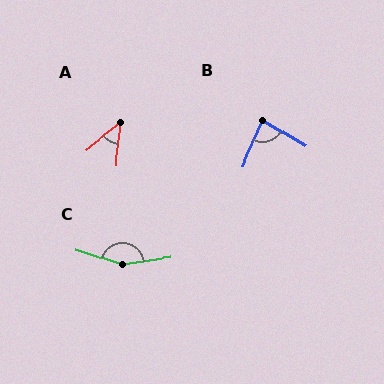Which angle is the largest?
C, at approximately 154 degrees.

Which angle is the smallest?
A, at approximately 44 degrees.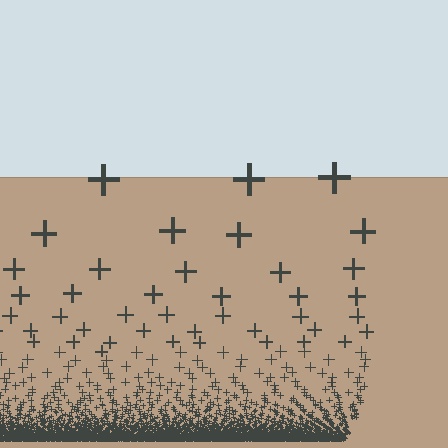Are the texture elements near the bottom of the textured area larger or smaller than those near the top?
Smaller. The gradient is inverted — elements near the bottom are smaller and denser.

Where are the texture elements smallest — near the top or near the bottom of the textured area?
Near the bottom.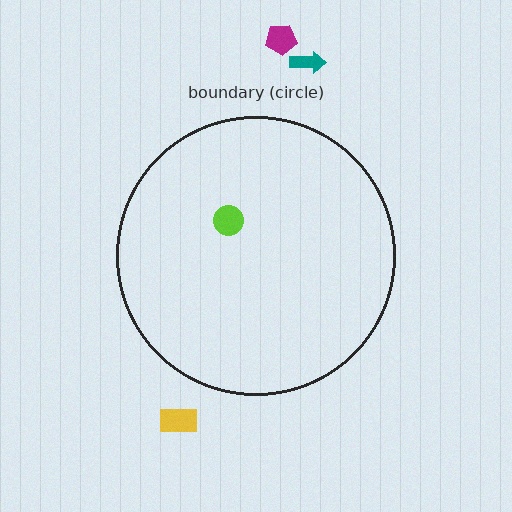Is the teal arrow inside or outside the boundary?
Outside.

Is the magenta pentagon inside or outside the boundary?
Outside.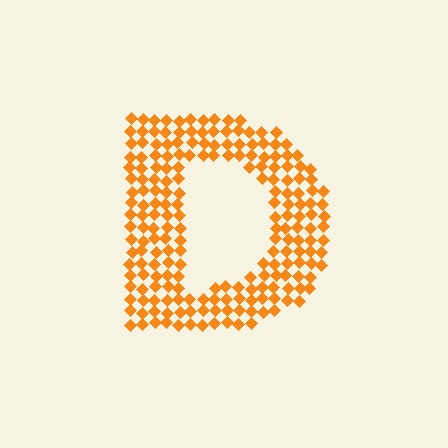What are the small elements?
The small elements are diamonds.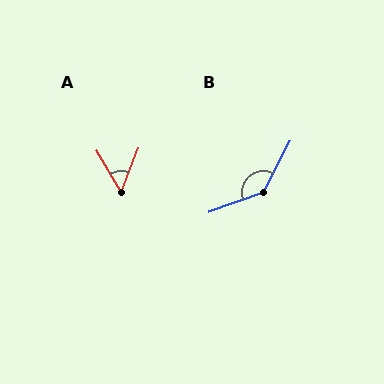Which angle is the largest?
B, at approximately 137 degrees.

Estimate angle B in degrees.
Approximately 137 degrees.